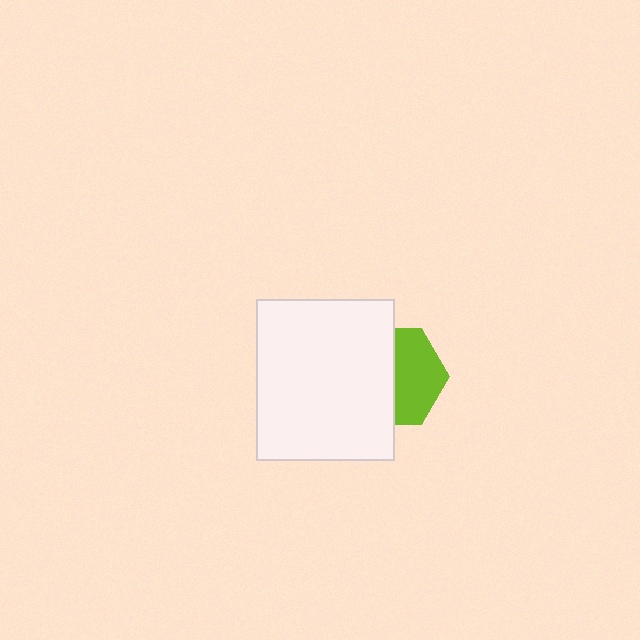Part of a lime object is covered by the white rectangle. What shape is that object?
It is a hexagon.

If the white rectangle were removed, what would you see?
You would see the complete lime hexagon.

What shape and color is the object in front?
The object in front is a white rectangle.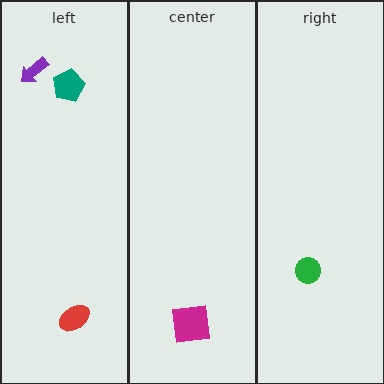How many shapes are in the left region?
3.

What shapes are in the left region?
The purple arrow, the red ellipse, the teal pentagon.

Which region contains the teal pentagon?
The left region.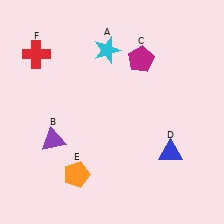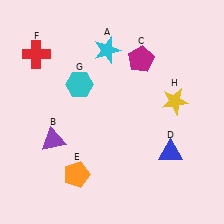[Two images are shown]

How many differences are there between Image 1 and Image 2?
There are 2 differences between the two images.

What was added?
A cyan hexagon (G), a yellow star (H) were added in Image 2.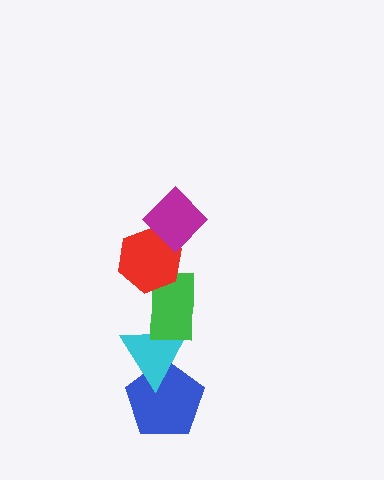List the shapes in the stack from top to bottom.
From top to bottom: the magenta diamond, the red hexagon, the green rectangle, the cyan triangle, the blue pentagon.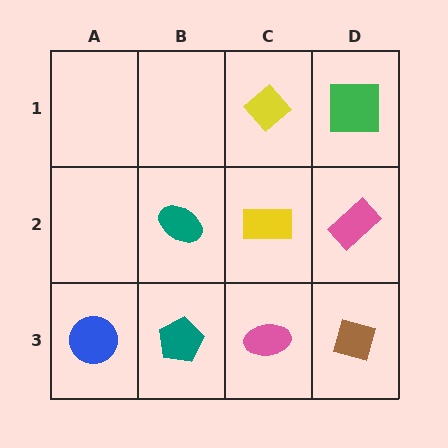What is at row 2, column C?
A yellow rectangle.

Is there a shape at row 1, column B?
No, that cell is empty.